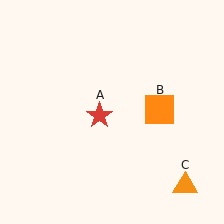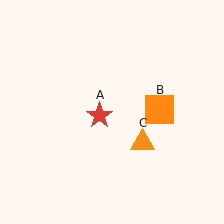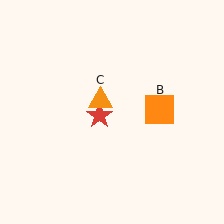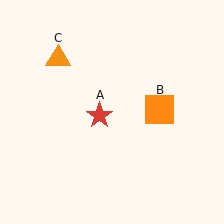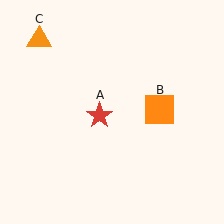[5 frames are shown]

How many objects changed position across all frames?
1 object changed position: orange triangle (object C).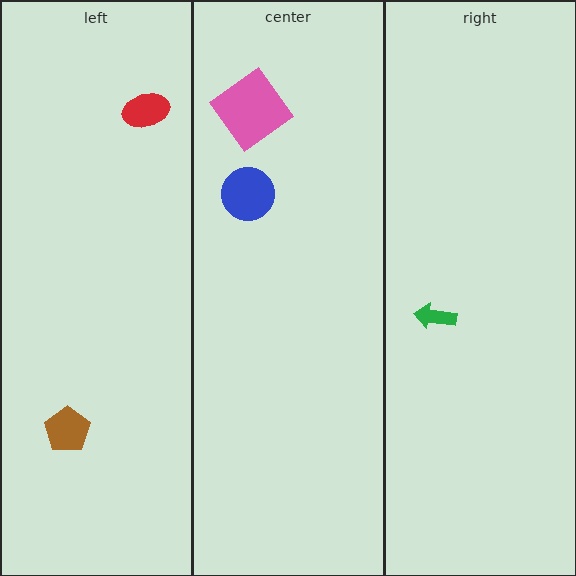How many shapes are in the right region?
1.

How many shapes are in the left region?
2.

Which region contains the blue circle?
The center region.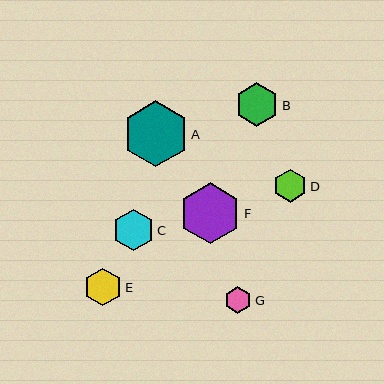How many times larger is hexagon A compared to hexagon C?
Hexagon A is approximately 1.6 times the size of hexagon C.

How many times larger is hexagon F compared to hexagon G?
Hexagon F is approximately 2.2 times the size of hexagon G.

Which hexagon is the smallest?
Hexagon G is the smallest with a size of approximately 27 pixels.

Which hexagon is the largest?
Hexagon A is the largest with a size of approximately 66 pixels.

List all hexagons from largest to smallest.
From largest to smallest: A, F, B, C, E, D, G.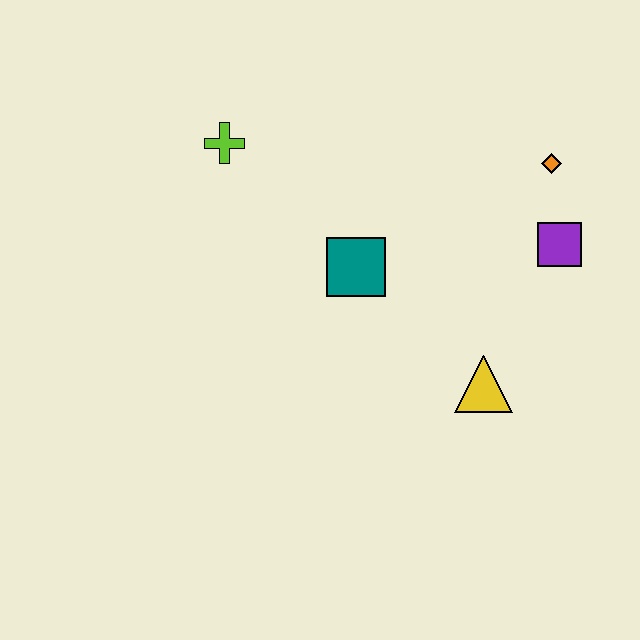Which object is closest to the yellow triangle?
The purple square is closest to the yellow triangle.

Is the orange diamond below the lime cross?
Yes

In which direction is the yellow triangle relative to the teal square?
The yellow triangle is to the right of the teal square.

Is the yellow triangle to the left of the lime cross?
No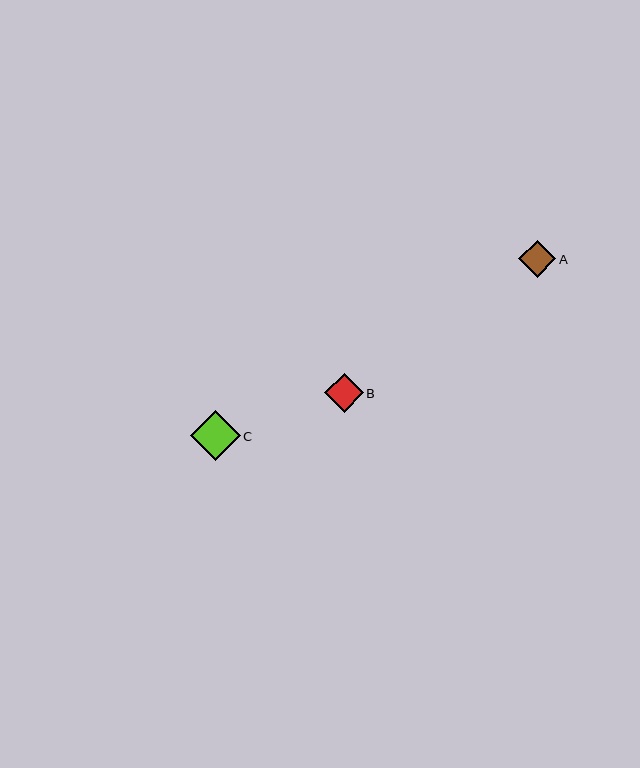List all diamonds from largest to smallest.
From largest to smallest: C, B, A.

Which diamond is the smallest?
Diamond A is the smallest with a size of approximately 37 pixels.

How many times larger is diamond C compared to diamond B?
Diamond C is approximately 1.3 times the size of diamond B.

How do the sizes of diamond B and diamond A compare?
Diamond B and diamond A are approximately the same size.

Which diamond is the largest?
Diamond C is the largest with a size of approximately 50 pixels.